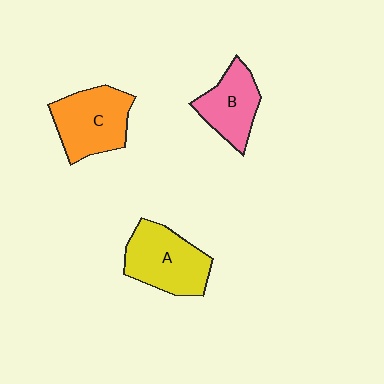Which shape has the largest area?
Shape A (yellow).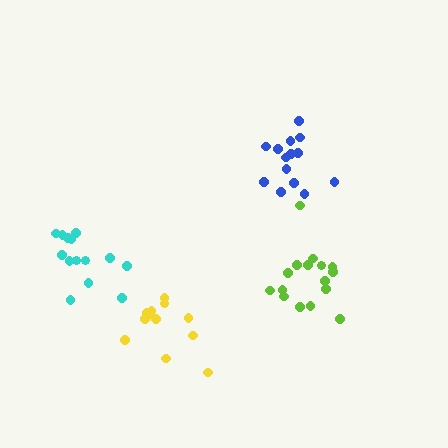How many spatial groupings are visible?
There are 4 spatial groupings.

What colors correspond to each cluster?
The clusters are colored: yellow, blue, lime, cyan.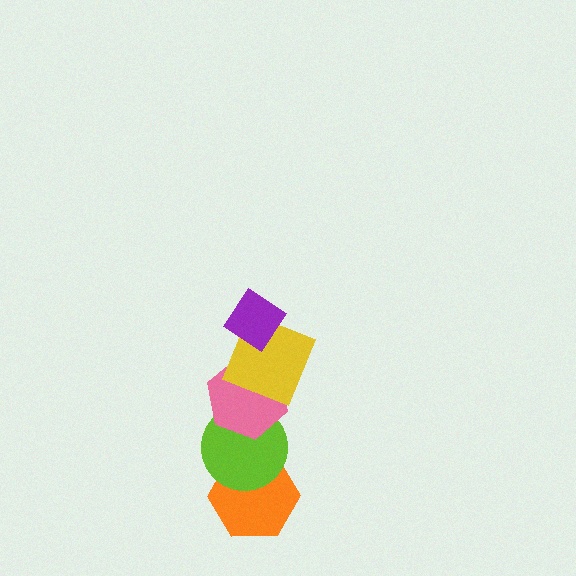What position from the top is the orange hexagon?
The orange hexagon is 5th from the top.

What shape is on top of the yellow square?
The purple diamond is on top of the yellow square.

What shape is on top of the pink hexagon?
The yellow square is on top of the pink hexagon.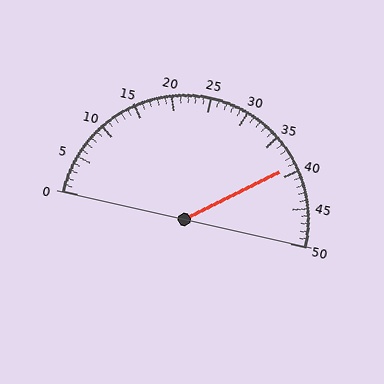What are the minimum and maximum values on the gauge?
The gauge ranges from 0 to 50.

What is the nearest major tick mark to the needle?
The nearest major tick mark is 40.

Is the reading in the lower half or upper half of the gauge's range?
The reading is in the upper half of the range (0 to 50).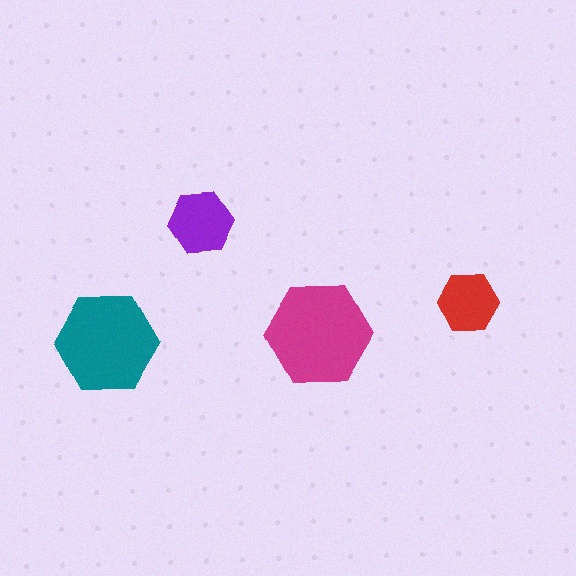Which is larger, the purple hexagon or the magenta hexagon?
The magenta one.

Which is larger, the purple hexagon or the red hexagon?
The purple one.